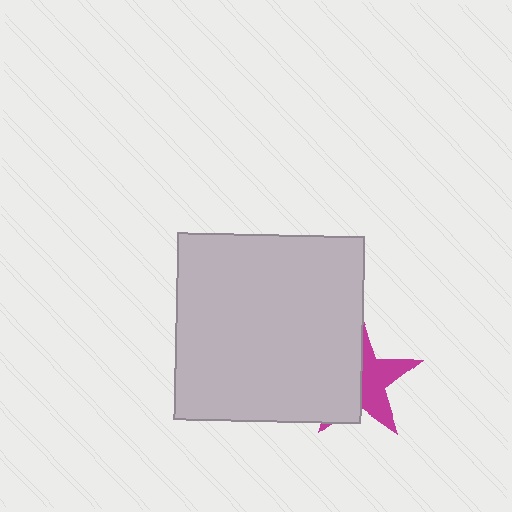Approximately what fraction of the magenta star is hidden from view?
Roughly 55% of the magenta star is hidden behind the light gray square.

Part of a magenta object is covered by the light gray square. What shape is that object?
It is a star.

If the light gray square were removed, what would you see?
You would see the complete magenta star.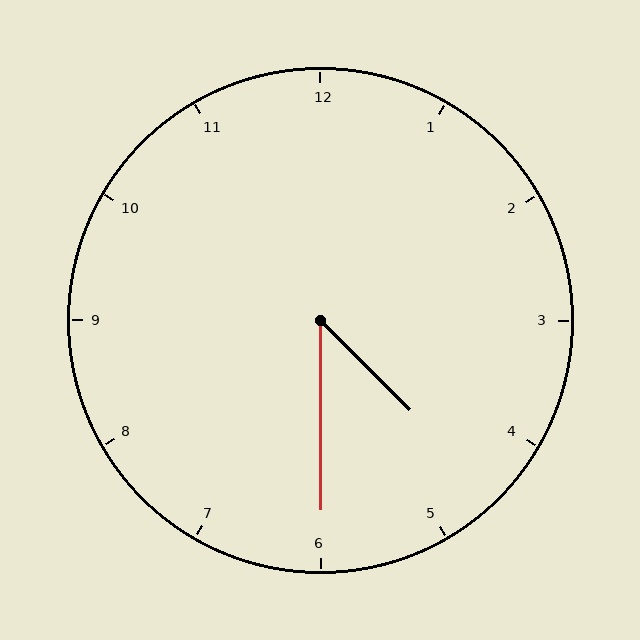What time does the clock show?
4:30.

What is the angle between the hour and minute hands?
Approximately 45 degrees.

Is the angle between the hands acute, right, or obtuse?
It is acute.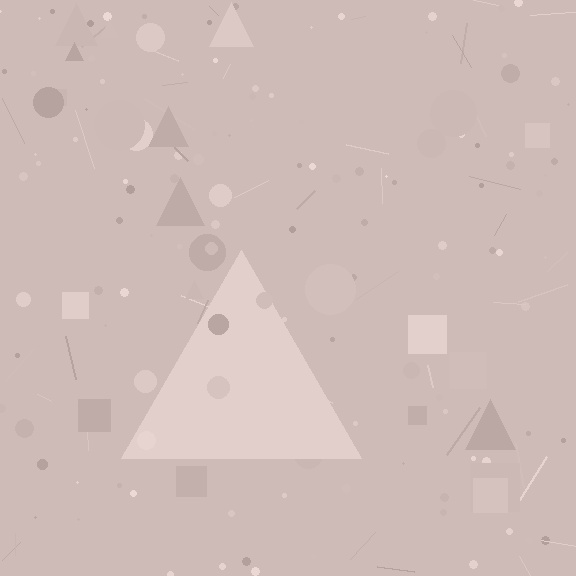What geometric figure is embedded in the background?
A triangle is embedded in the background.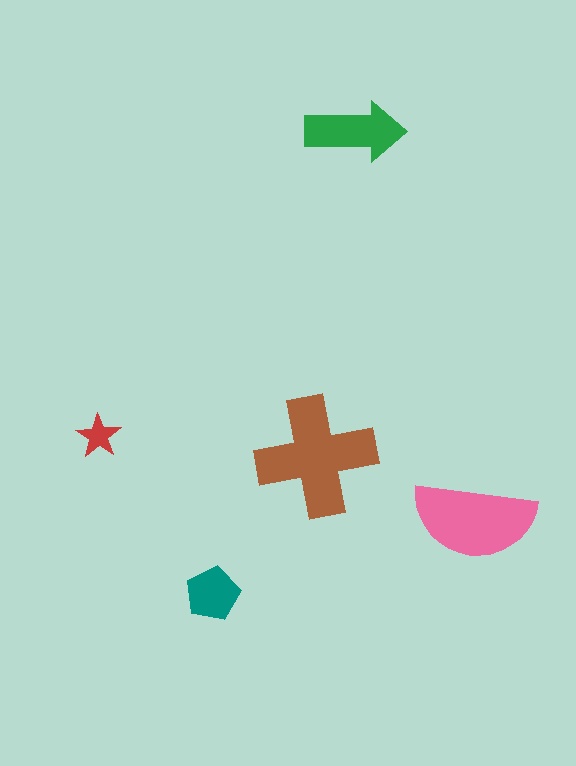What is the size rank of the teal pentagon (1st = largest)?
4th.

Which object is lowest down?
The teal pentagon is bottommost.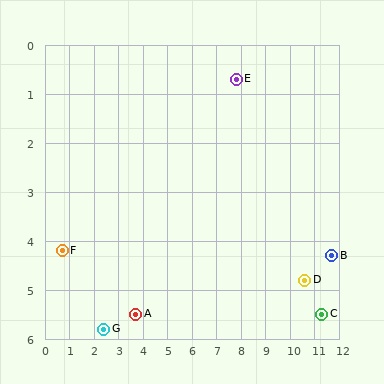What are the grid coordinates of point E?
Point E is at approximately (7.8, 0.7).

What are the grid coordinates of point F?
Point F is at approximately (0.7, 4.2).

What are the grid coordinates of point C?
Point C is at approximately (11.3, 5.5).